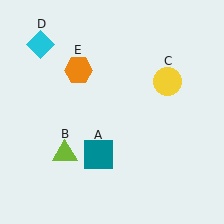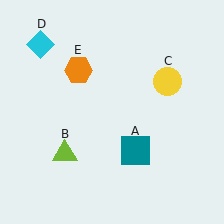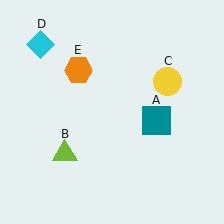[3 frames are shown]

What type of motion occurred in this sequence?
The teal square (object A) rotated counterclockwise around the center of the scene.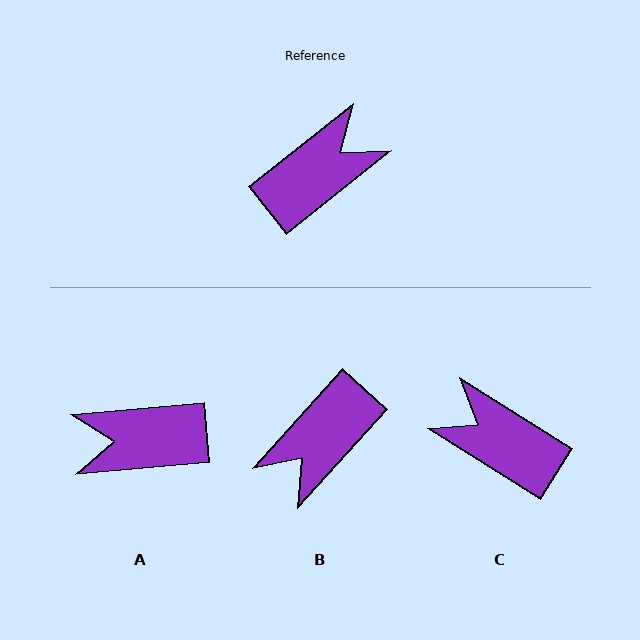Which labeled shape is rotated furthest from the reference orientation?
B, about 171 degrees away.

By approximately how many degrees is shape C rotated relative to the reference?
Approximately 109 degrees counter-clockwise.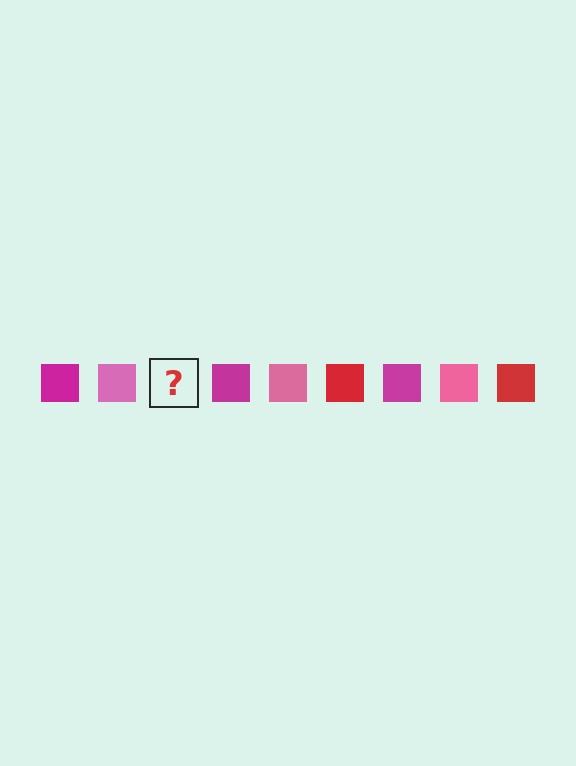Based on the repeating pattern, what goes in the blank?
The blank should be a red square.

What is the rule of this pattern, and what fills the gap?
The rule is that the pattern cycles through magenta, pink, red squares. The gap should be filled with a red square.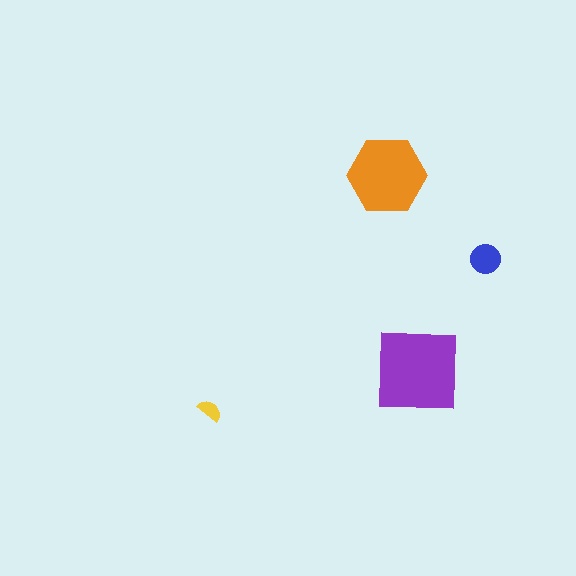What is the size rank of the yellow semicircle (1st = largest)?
4th.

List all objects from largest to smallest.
The purple square, the orange hexagon, the blue circle, the yellow semicircle.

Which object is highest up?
The orange hexagon is topmost.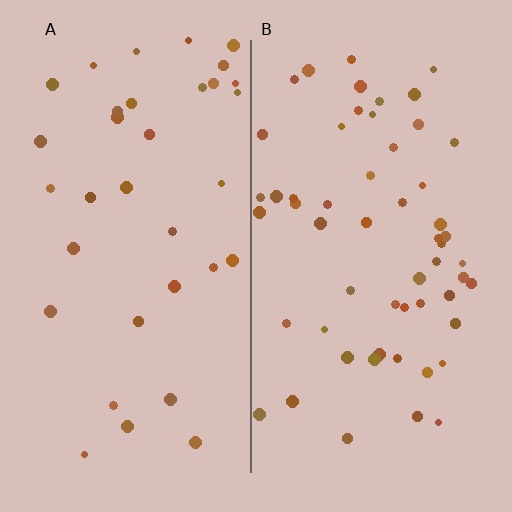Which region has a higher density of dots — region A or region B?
B (the right).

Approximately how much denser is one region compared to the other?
Approximately 1.6× — region B over region A.